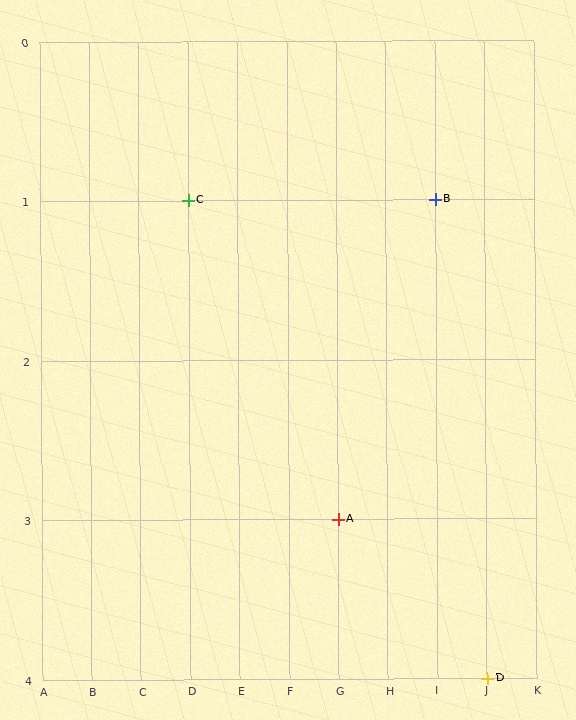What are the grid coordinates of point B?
Point B is at grid coordinates (I, 1).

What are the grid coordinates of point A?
Point A is at grid coordinates (G, 3).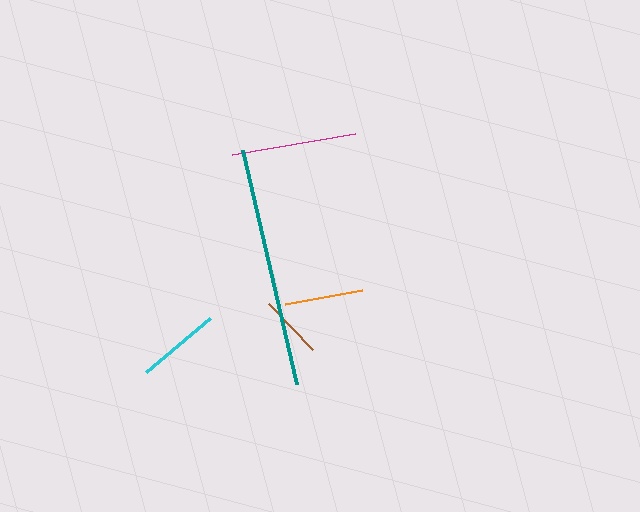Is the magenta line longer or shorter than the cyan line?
The magenta line is longer than the cyan line.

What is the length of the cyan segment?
The cyan segment is approximately 84 pixels long.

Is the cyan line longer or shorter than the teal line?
The teal line is longer than the cyan line.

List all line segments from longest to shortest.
From longest to shortest: teal, magenta, cyan, orange, brown.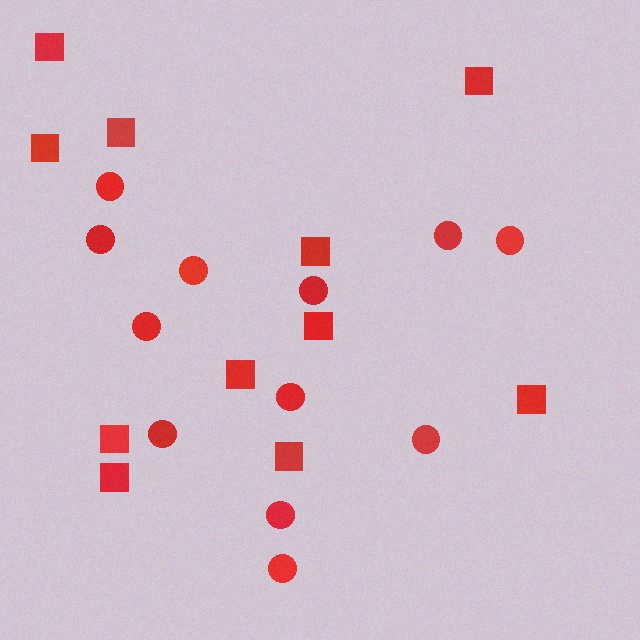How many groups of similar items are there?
There are 2 groups: one group of circles (12) and one group of squares (11).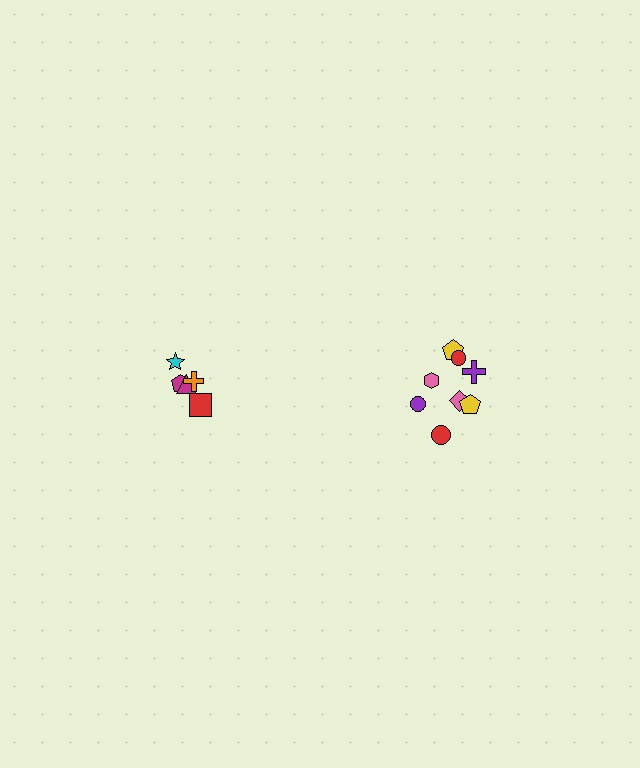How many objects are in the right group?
There are 8 objects.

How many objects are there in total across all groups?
There are 13 objects.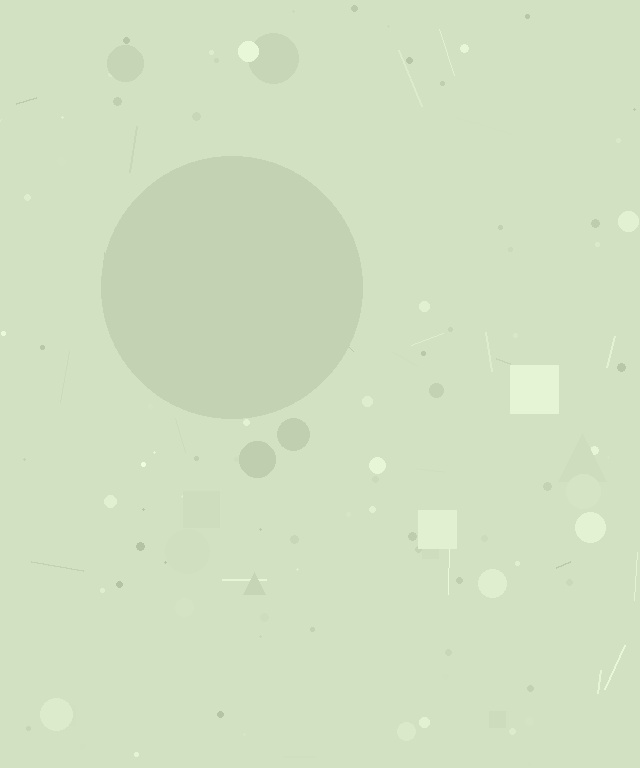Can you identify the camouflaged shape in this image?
The camouflaged shape is a circle.